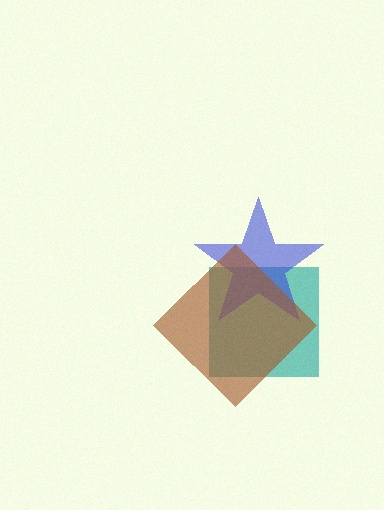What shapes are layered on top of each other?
The layered shapes are: a teal square, a blue star, a brown diamond.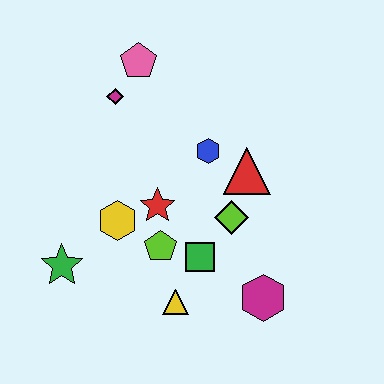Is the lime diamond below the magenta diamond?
Yes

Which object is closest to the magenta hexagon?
The green square is closest to the magenta hexagon.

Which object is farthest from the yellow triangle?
The pink pentagon is farthest from the yellow triangle.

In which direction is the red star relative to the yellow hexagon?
The red star is to the right of the yellow hexagon.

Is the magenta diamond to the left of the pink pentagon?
Yes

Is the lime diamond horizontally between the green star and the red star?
No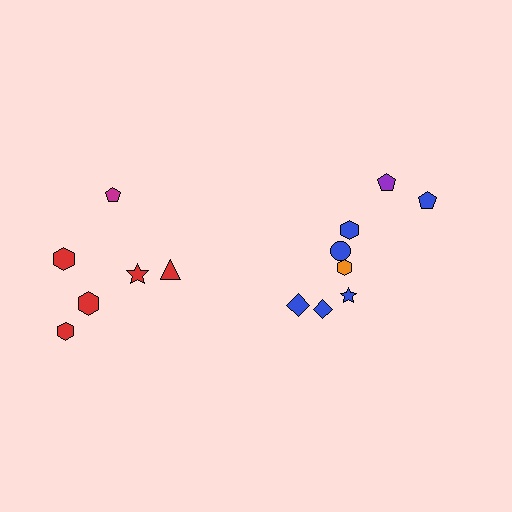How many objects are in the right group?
There are 8 objects.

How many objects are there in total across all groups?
There are 14 objects.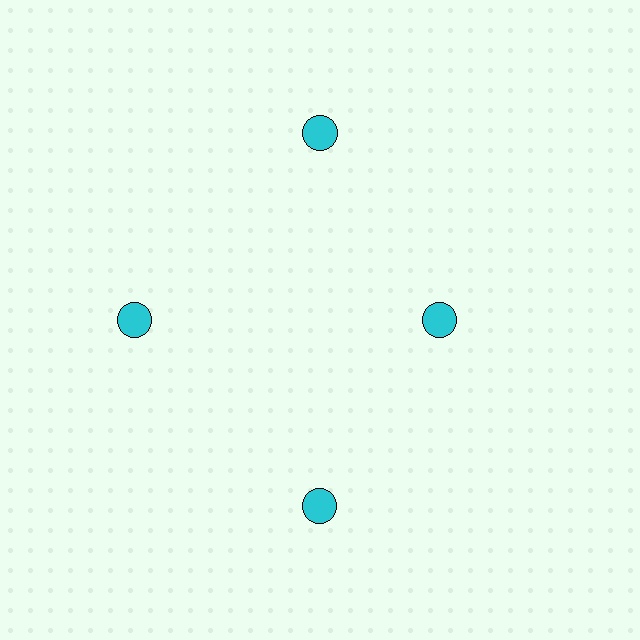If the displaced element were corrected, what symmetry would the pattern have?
It would have 4-fold rotational symmetry — the pattern would map onto itself every 90 degrees.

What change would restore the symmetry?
The symmetry would be restored by moving it outward, back onto the ring so that all 4 circles sit at equal angles and equal distance from the center.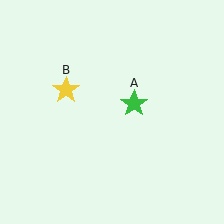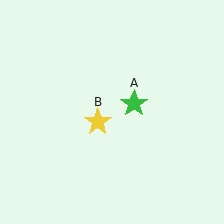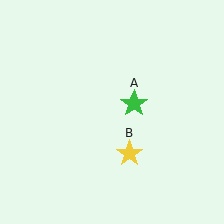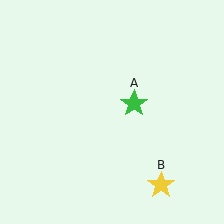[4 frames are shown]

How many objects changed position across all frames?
1 object changed position: yellow star (object B).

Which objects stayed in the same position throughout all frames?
Green star (object A) remained stationary.